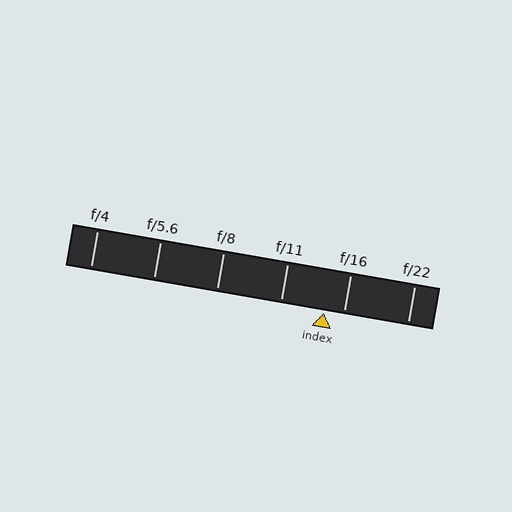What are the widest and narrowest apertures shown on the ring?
The widest aperture shown is f/4 and the narrowest is f/22.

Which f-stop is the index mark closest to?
The index mark is closest to f/16.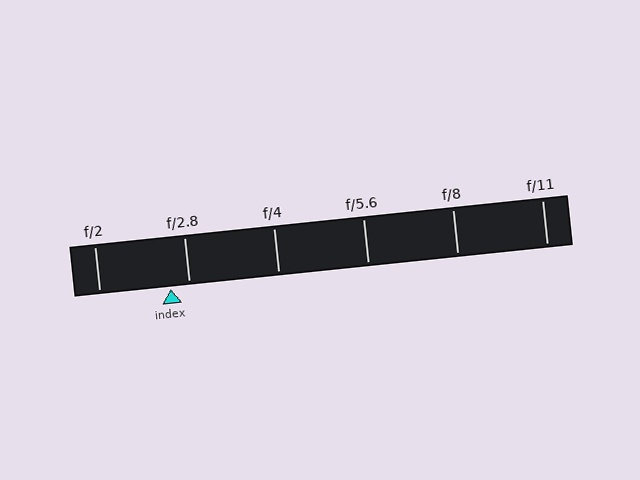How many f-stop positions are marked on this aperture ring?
There are 6 f-stop positions marked.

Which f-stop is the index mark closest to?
The index mark is closest to f/2.8.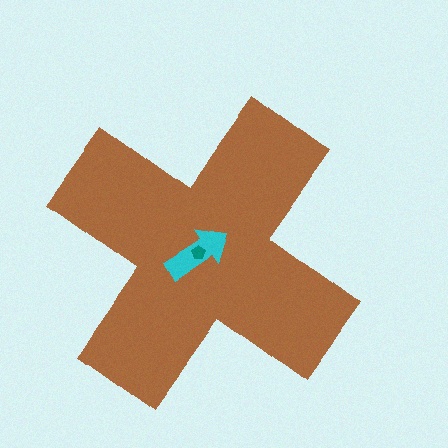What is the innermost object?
The teal pentagon.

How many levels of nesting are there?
3.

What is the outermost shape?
The brown cross.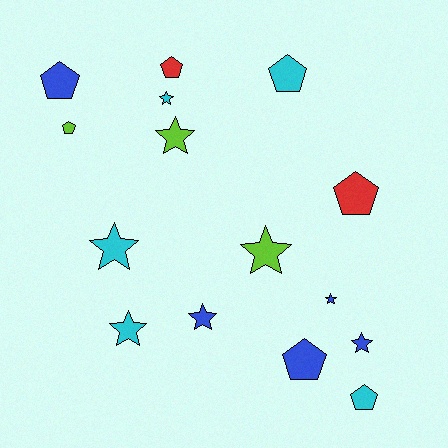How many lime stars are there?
There are 2 lime stars.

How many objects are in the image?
There are 15 objects.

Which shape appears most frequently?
Star, with 8 objects.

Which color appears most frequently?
Blue, with 5 objects.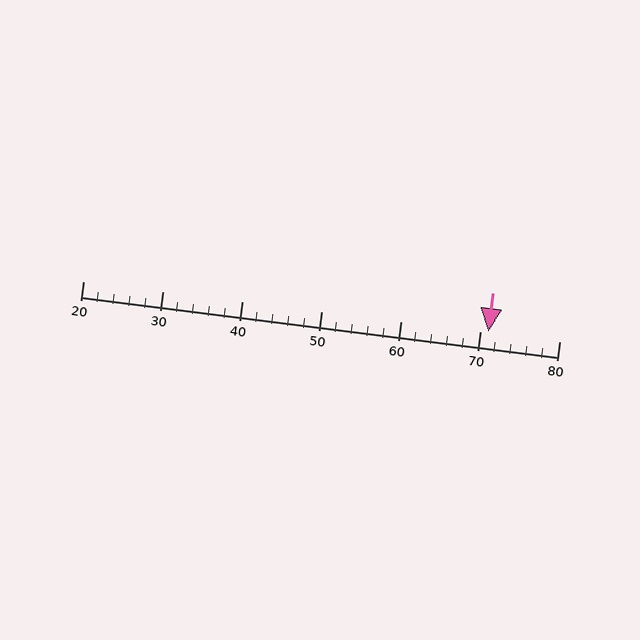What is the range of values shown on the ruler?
The ruler shows values from 20 to 80.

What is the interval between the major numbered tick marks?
The major tick marks are spaced 10 units apart.